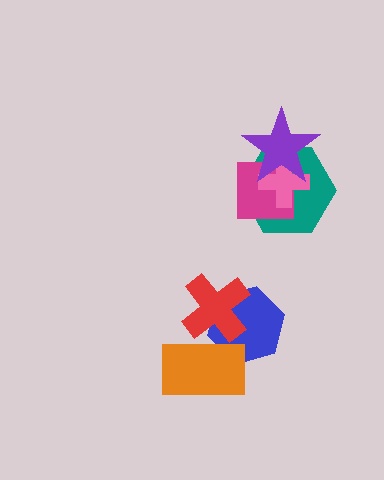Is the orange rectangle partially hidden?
Yes, it is partially covered by another shape.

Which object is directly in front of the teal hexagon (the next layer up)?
The magenta square is directly in front of the teal hexagon.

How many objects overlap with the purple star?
3 objects overlap with the purple star.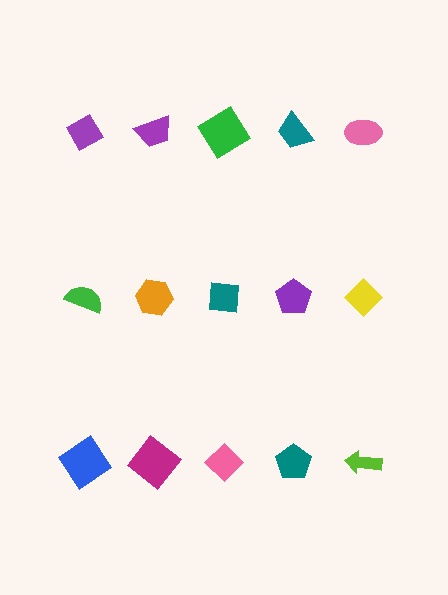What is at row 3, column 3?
A pink diamond.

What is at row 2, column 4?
A purple pentagon.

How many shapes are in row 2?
5 shapes.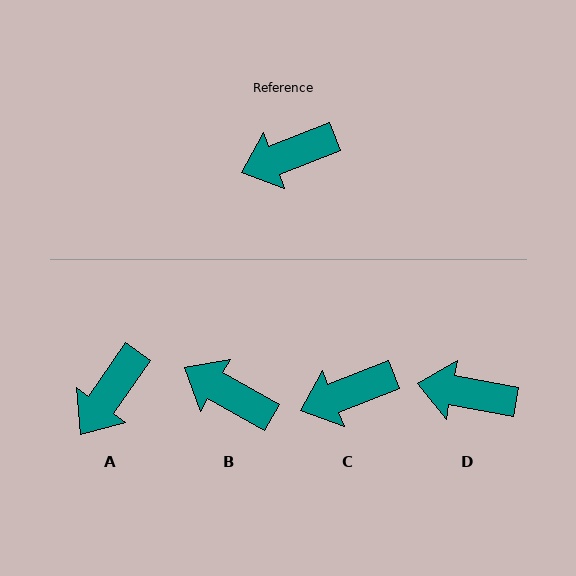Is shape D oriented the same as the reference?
No, it is off by about 32 degrees.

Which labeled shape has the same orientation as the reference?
C.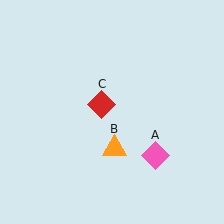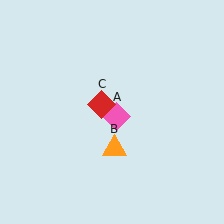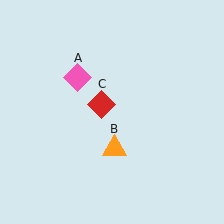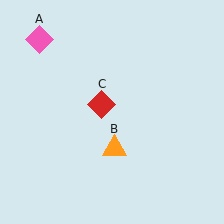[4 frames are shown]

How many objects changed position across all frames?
1 object changed position: pink diamond (object A).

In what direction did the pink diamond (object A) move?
The pink diamond (object A) moved up and to the left.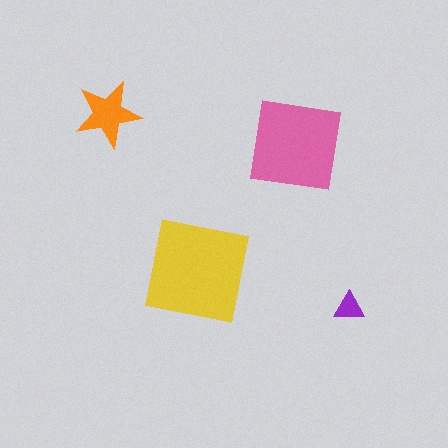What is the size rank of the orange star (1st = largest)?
3rd.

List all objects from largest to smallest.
The yellow square, the pink square, the orange star, the purple triangle.